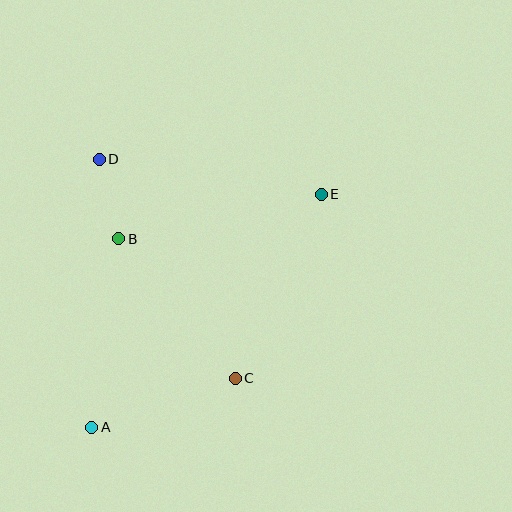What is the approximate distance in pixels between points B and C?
The distance between B and C is approximately 182 pixels.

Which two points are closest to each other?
Points B and D are closest to each other.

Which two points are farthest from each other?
Points A and E are farthest from each other.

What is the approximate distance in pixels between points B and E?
The distance between B and E is approximately 207 pixels.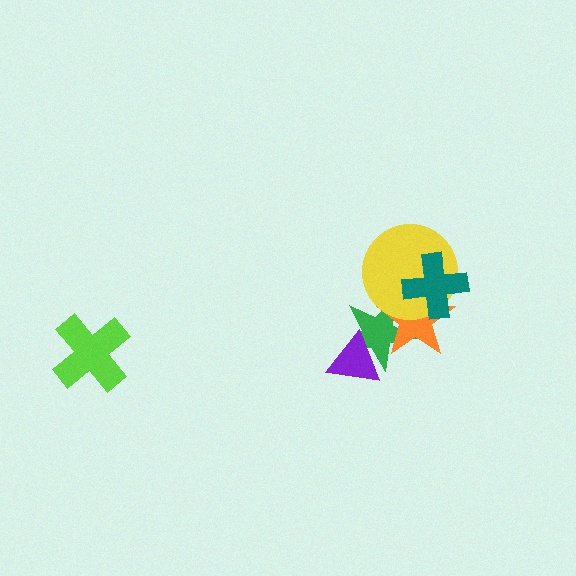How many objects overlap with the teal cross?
2 objects overlap with the teal cross.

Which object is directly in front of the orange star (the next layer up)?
The yellow circle is directly in front of the orange star.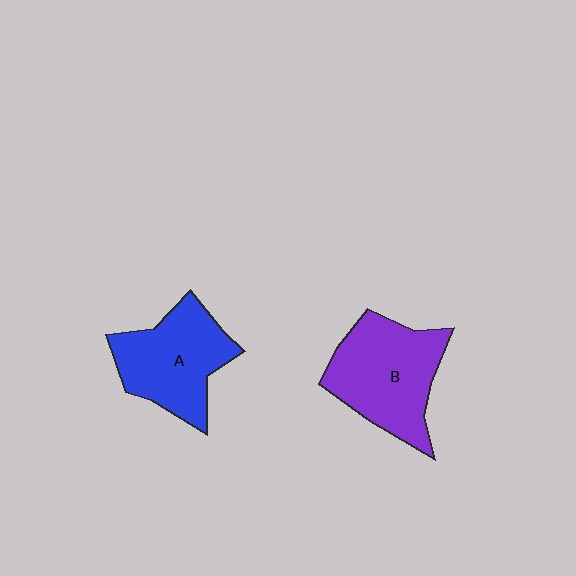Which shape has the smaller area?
Shape A (blue).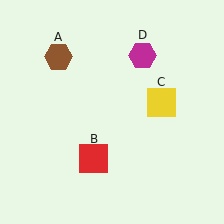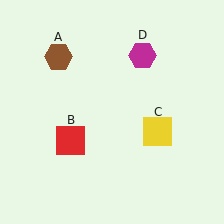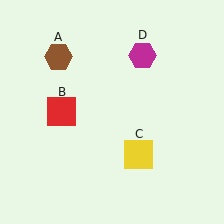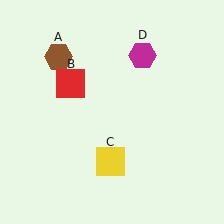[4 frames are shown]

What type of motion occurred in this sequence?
The red square (object B), yellow square (object C) rotated clockwise around the center of the scene.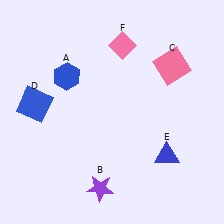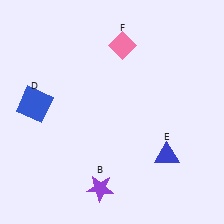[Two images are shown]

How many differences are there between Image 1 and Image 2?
There are 2 differences between the two images.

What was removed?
The blue hexagon (A), the pink square (C) were removed in Image 2.